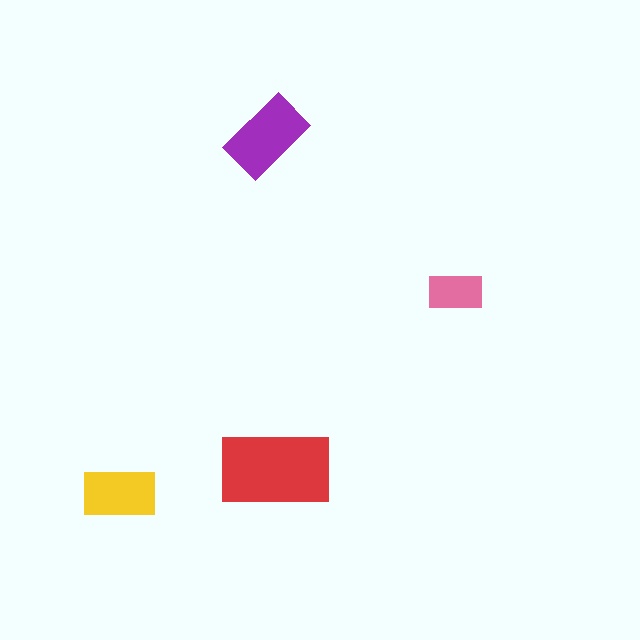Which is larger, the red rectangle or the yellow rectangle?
The red one.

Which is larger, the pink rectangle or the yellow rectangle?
The yellow one.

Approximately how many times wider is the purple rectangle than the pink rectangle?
About 1.5 times wider.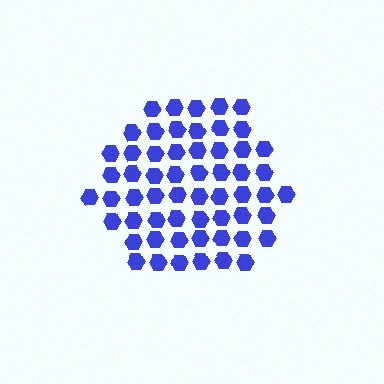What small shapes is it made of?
It is made of small hexagons.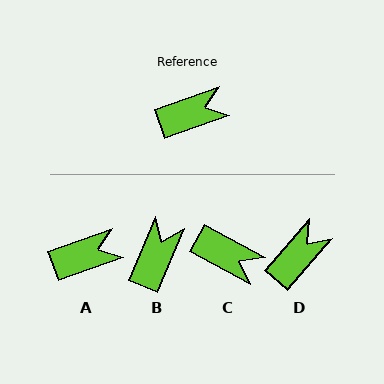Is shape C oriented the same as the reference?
No, it is off by about 49 degrees.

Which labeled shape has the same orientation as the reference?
A.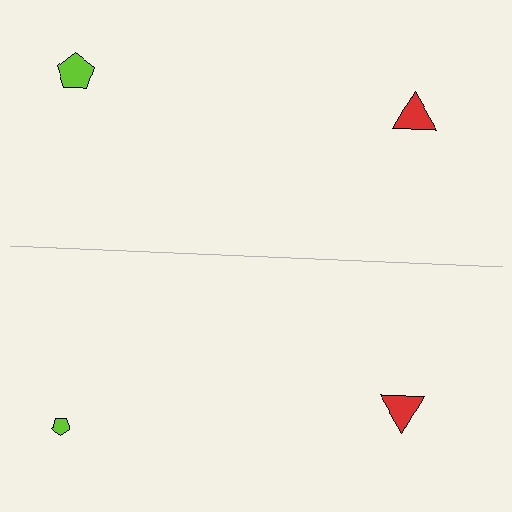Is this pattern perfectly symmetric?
No, the pattern is not perfectly symmetric. The lime pentagon on the bottom side has a different size than its mirror counterpart.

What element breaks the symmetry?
The lime pentagon on the bottom side has a different size than its mirror counterpart.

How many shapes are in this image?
There are 4 shapes in this image.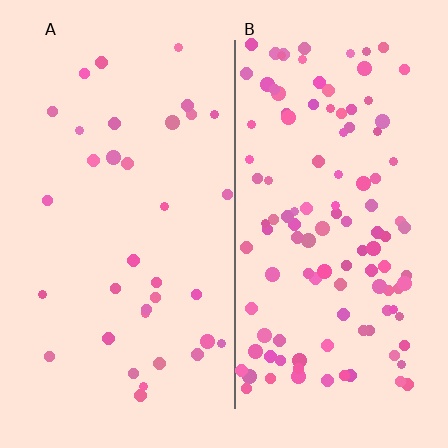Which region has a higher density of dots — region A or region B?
B (the right).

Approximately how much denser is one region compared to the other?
Approximately 3.4× — region B over region A.